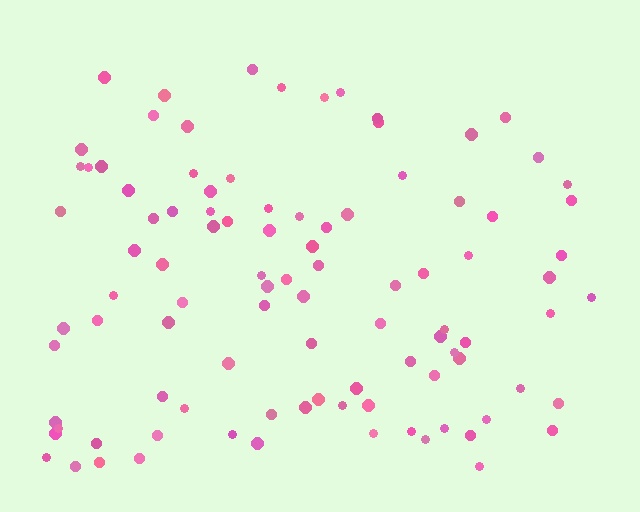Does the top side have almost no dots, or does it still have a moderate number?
Still a moderate number, just noticeably fewer than the bottom.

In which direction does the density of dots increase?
From top to bottom, with the bottom side densest.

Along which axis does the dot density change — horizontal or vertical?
Vertical.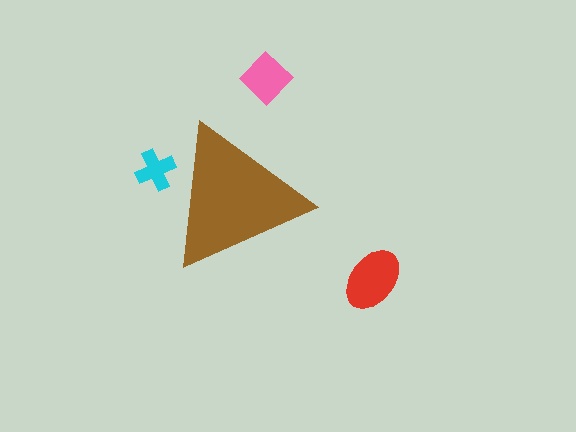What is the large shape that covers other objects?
A brown triangle.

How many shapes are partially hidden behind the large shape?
1 shape is partially hidden.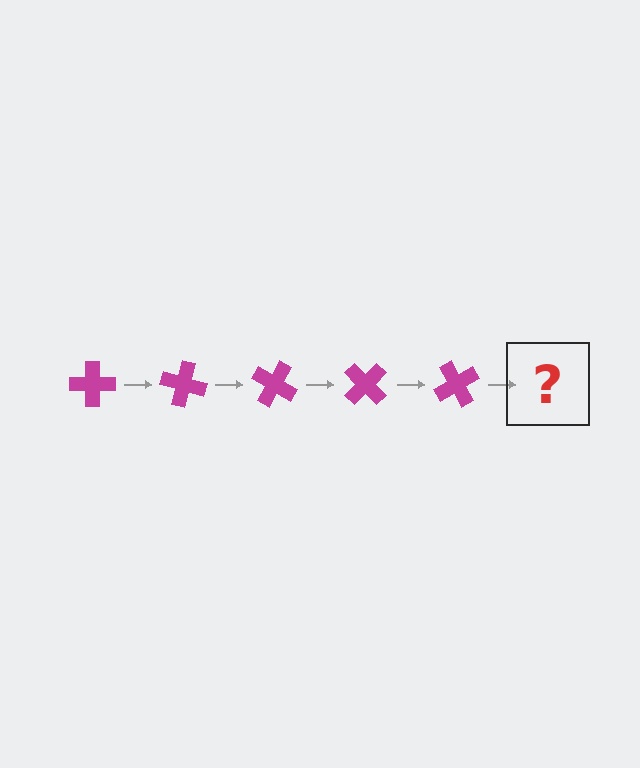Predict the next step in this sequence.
The next step is a magenta cross rotated 75 degrees.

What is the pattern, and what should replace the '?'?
The pattern is that the cross rotates 15 degrees each step. The '?' should be a magenta cross rotated 75 degrees.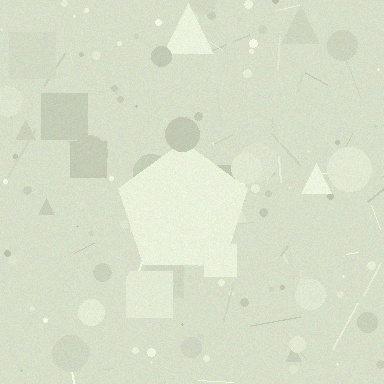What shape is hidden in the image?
A pentagon is hidden in the image.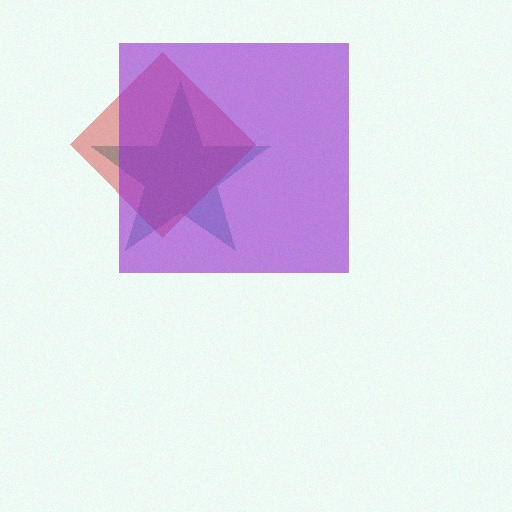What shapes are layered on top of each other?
The layered shapes are: a teal star, a red diamond, a purple square.